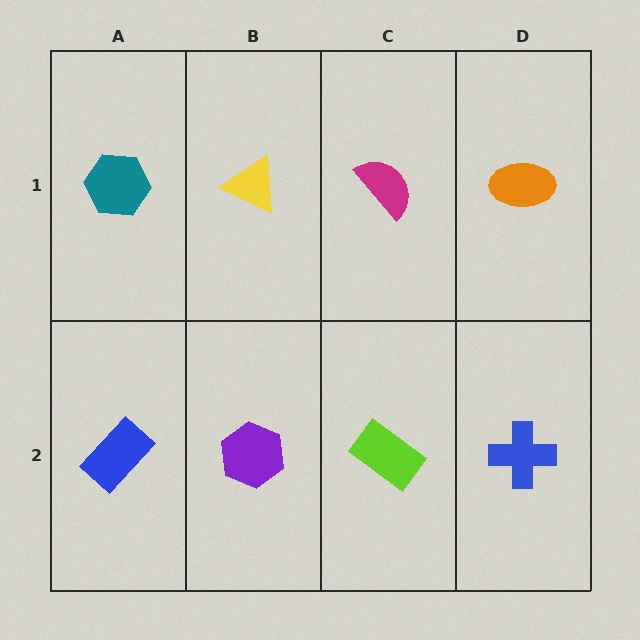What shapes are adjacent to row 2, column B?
A yellow triangle (row 1, column B), a blue rectangle (row 2, column A), a lime rectangle (row 2, column C).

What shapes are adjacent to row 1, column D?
A blue cross (row 2, column D), a magenta semicircle (row 1, column C).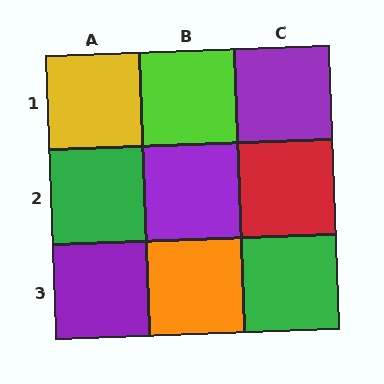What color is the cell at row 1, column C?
Purple.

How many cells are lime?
1 cell is lime.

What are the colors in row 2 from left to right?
Green, purple, red.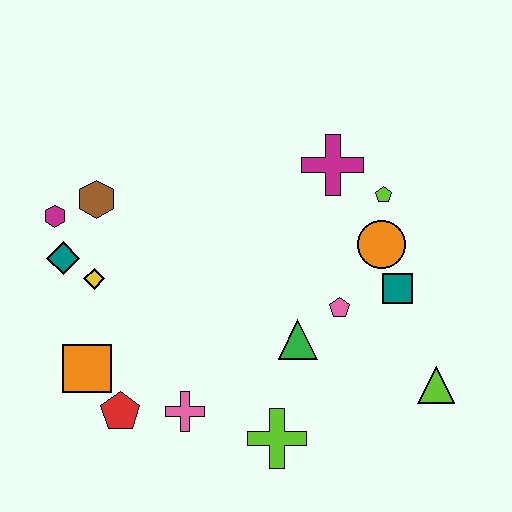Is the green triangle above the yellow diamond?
No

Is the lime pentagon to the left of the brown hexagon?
No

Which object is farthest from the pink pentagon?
The magenta hexagon is farthest from the pink pentagon.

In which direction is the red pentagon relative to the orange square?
The red pentagon is below the orange square.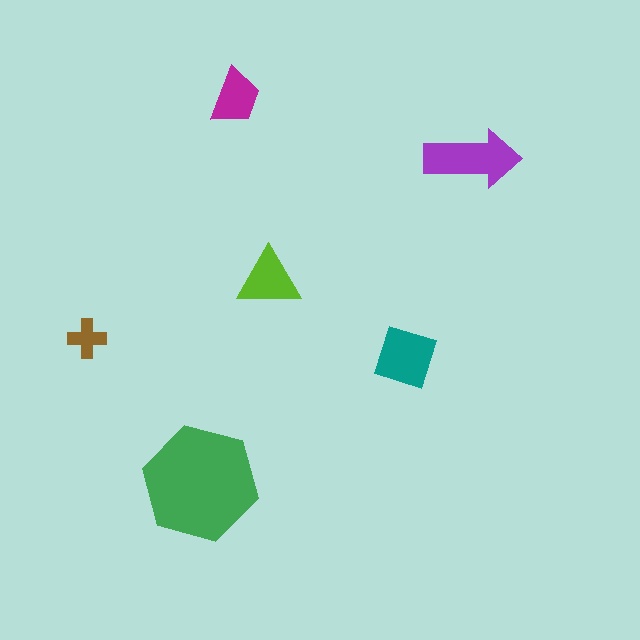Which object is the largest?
The green hexagon.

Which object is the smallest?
The brown cross.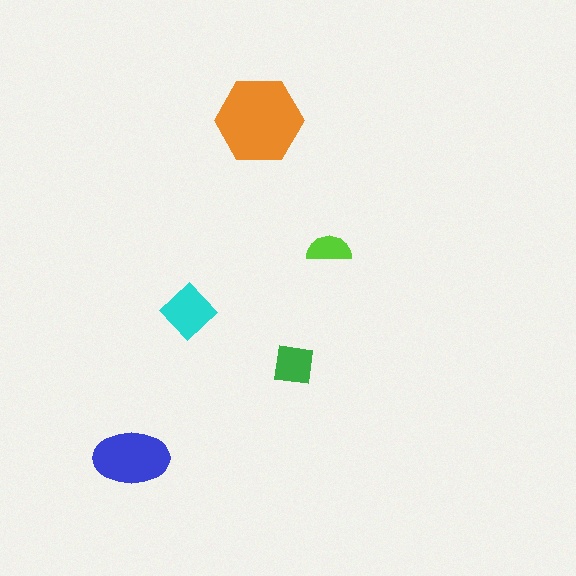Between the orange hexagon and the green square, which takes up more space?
The orange hexagon.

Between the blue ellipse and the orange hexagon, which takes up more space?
The orange hexagon.